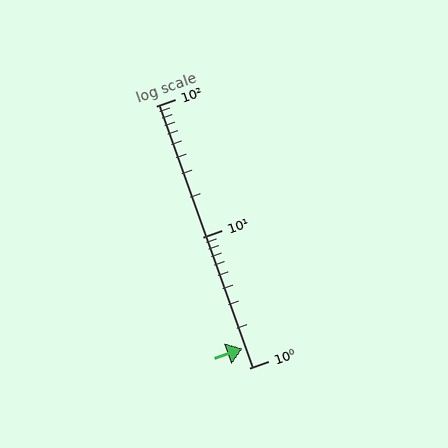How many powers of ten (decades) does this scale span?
The scale spans 2 decades, from 1 to 100.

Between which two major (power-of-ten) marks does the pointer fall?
The pointer is between 1 and 10.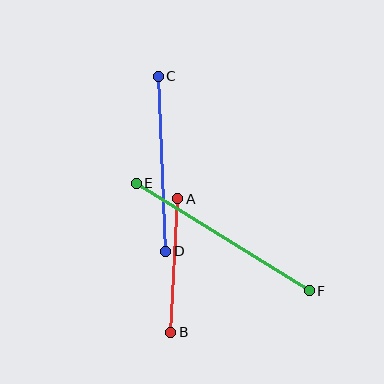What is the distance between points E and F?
The distance is approximately 204 pixels.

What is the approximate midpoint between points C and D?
The midpoint is at approximately (162, 164) pixels.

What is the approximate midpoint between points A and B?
The midpoint is at approximately (174, 265) pixels.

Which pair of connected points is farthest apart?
Points E and F are farthest apart.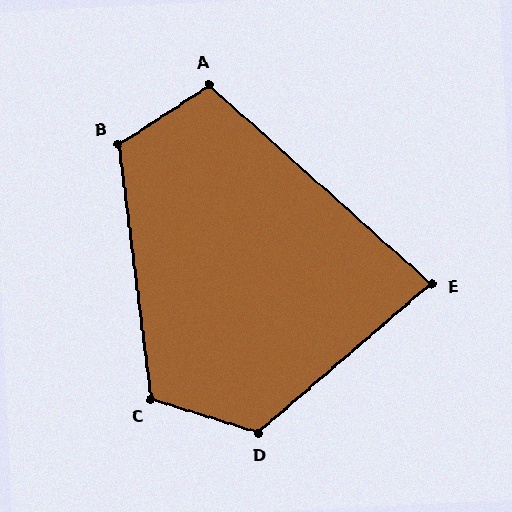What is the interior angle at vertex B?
Approximately 116 degrees (obtuse).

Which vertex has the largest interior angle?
D, at approximately 121 degrees.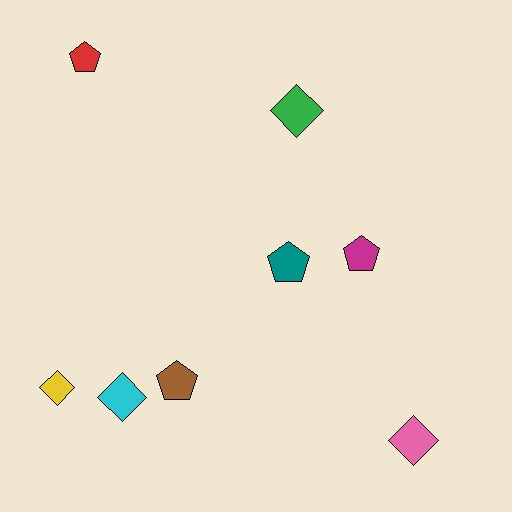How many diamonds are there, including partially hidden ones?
There are 4 diamonds.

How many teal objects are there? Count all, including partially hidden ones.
There is 1 teal object.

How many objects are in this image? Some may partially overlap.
There are 8 objects.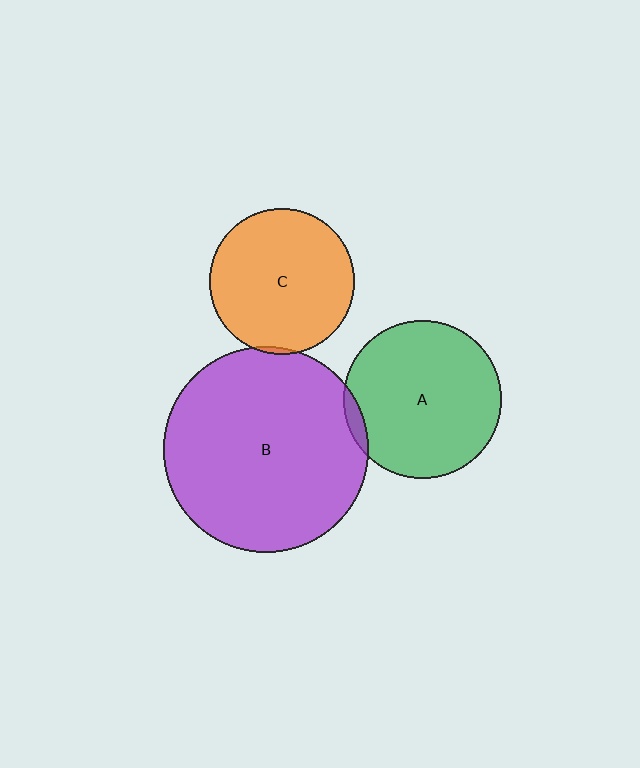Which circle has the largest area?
Circle B (purple).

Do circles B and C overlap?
Yes.